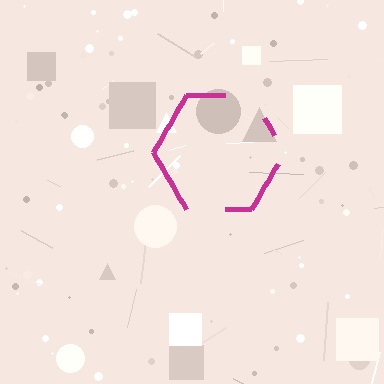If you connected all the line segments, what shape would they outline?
They would outline a hexagon.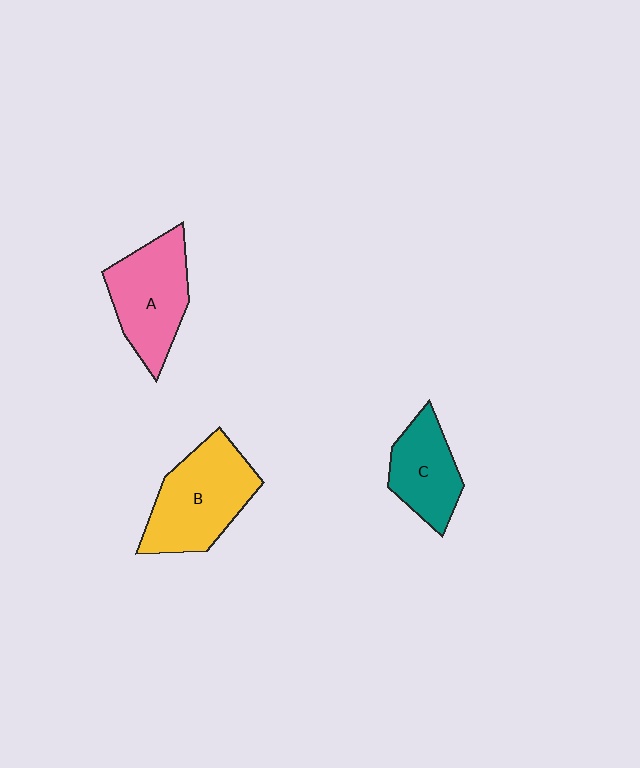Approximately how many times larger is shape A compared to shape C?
Approximately 1.3 times.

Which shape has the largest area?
Shape B (yellow).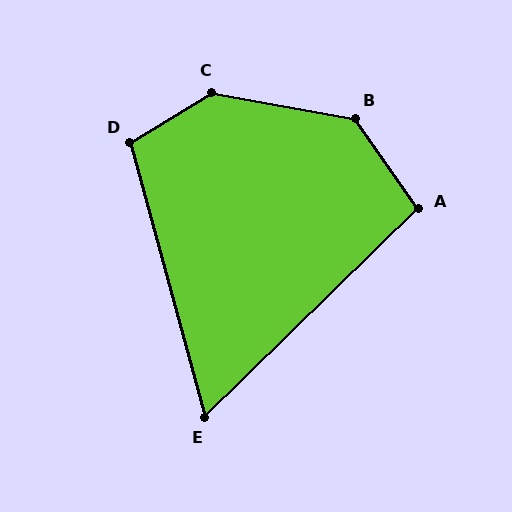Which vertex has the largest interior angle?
C, at approximately 138 degrees.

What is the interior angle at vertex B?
Approximately 136 degrees (obtuse).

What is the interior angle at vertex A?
Approximately 99 degrees (obtuse).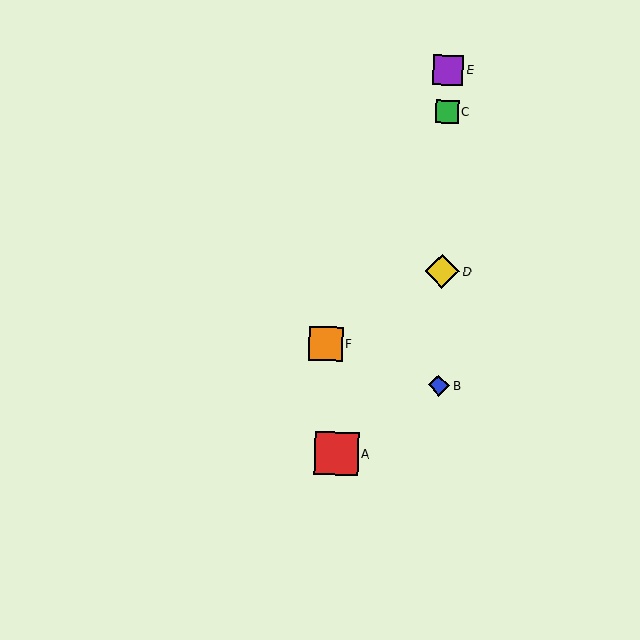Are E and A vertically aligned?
No, E is at x≈448 and A is at x≈336.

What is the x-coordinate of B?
Object B is at x≈439.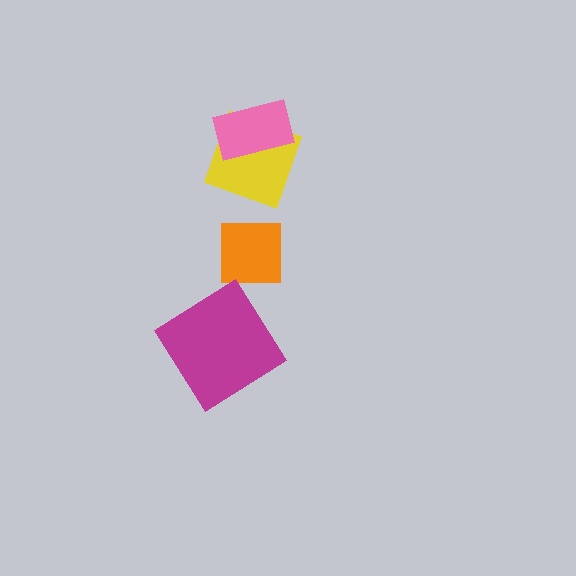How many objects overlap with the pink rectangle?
1 object overlaps with the pink rectangle.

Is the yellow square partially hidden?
Yes, it is partially covered by another shape.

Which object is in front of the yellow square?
The pink rectangle is in front of the yellow square.